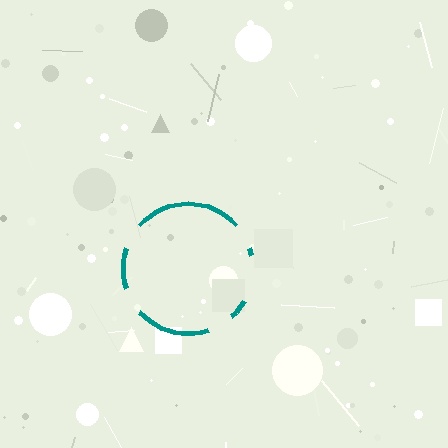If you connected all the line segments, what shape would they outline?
They would outline a circle.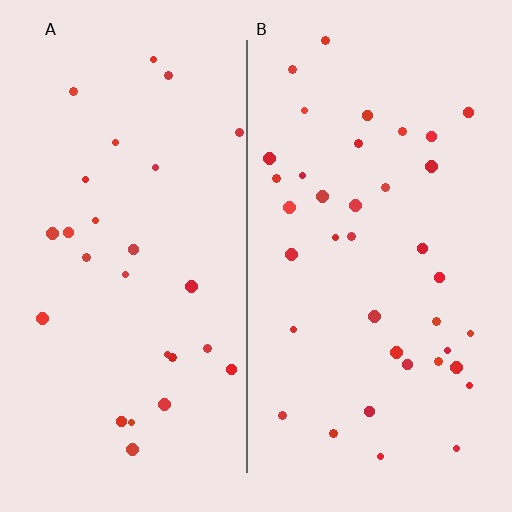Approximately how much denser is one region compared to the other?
Approximately 1.4× — region B over region A.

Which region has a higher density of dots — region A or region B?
B (the right).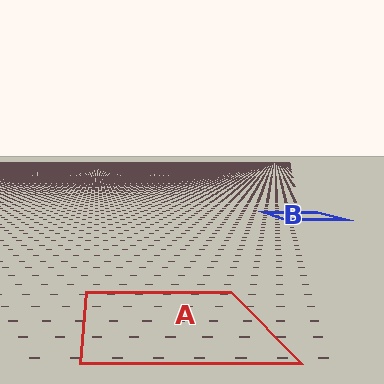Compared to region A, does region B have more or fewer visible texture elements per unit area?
Region B has more texture elements per unit area — they are packed more densely because it is farther away.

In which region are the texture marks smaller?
The texture marks are smaller in region B, because it is farther away.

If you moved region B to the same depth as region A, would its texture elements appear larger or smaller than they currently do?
They would appear larger. At a closer depth, the same texture elements are projected at a bigger on-screen size.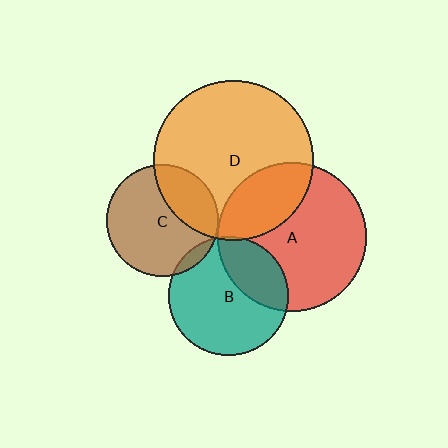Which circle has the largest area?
Circle D (orange).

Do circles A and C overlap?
Yes.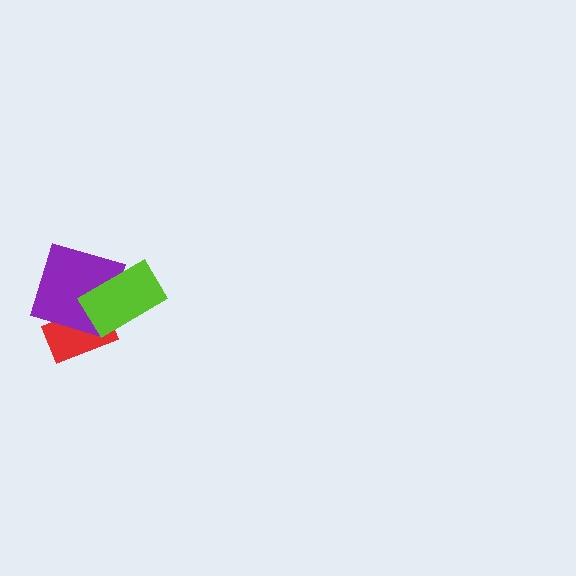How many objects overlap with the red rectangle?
2 objects overlap with the red rectangle.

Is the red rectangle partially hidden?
Yes, it is partially covered by another shape.